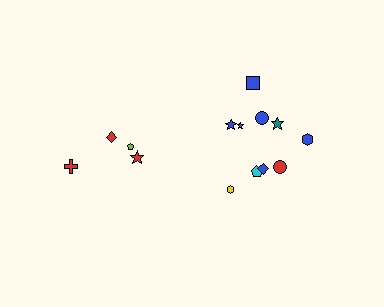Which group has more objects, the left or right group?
The right group.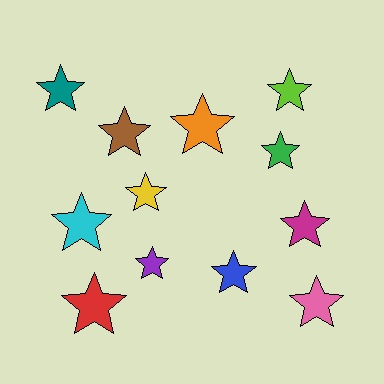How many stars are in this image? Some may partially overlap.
There are 12 stars.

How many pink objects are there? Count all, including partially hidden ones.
There is 1 pink object.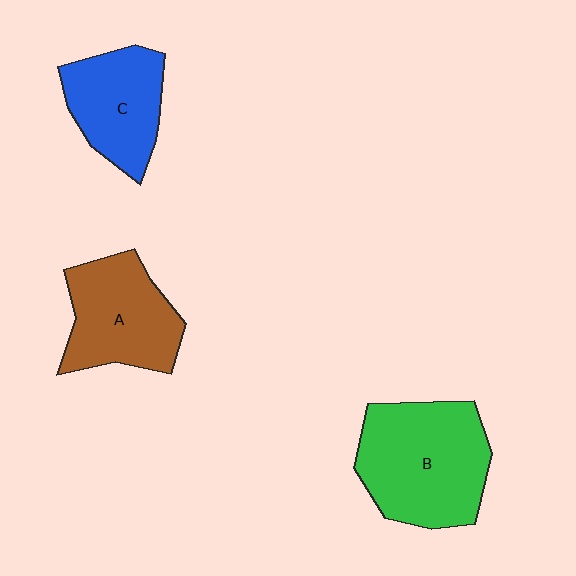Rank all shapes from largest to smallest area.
From largest to smallest: B (green), A (brown), C (blue).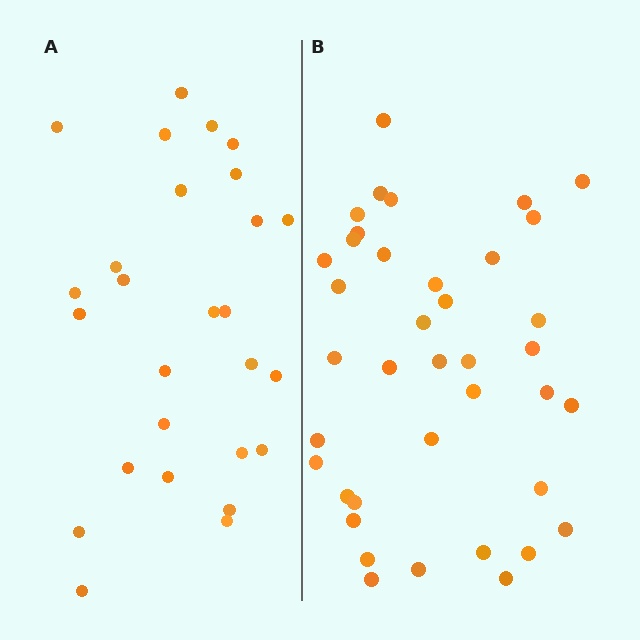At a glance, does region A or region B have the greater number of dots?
Region B (the right region) has more dots.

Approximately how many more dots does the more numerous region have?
Region B has roughly 12 or so more dots than region A.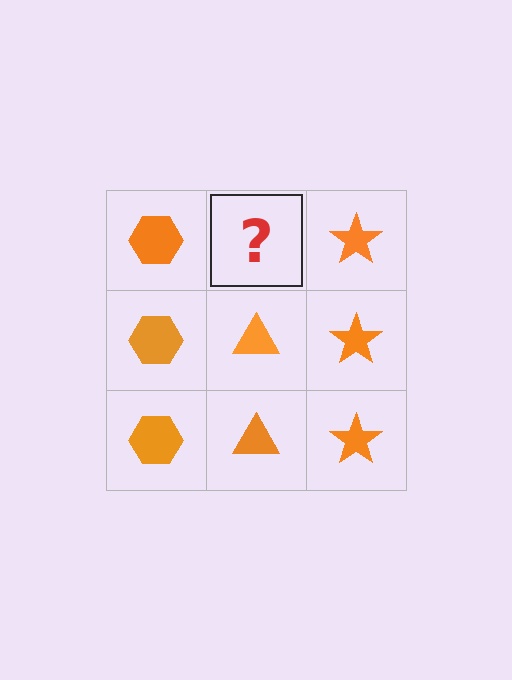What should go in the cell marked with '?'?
The missing cell should contain an orange triangle.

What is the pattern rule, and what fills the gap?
The rule is that each column has a consistent shape. The gap should be filled with an orange triangle.